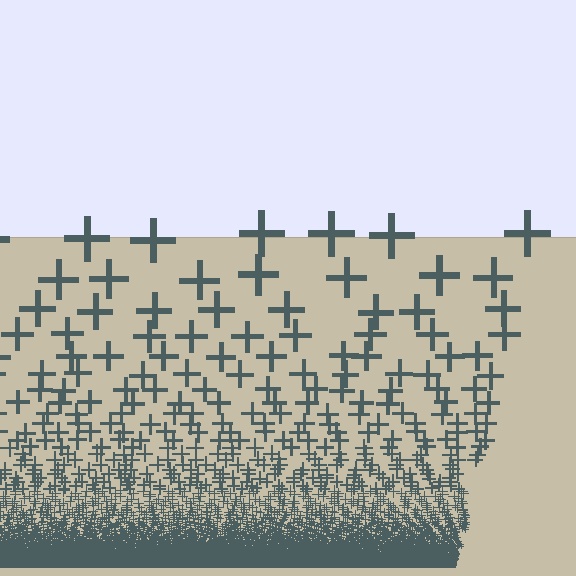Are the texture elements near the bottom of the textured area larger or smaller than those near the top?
Smaller. The gradient is inverted — elements near the bottom are smaller and denser.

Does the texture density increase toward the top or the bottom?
Density increases toward the bottom.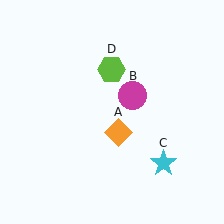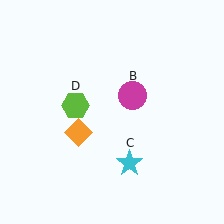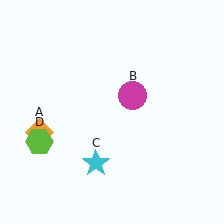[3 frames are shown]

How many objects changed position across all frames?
3 objects changed position: orange diamond (object A), cyan star (object C), lime hexagon (object D).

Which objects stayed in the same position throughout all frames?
Magenta circle (object B) remained stationary.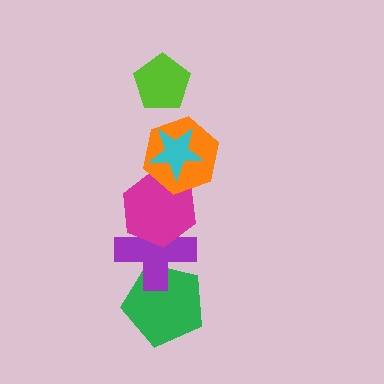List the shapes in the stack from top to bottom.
From top to bottom: the lime pentagon, the cyan star, the orange hexagon, the magenta hexagon, the purple cross, the green pentagon.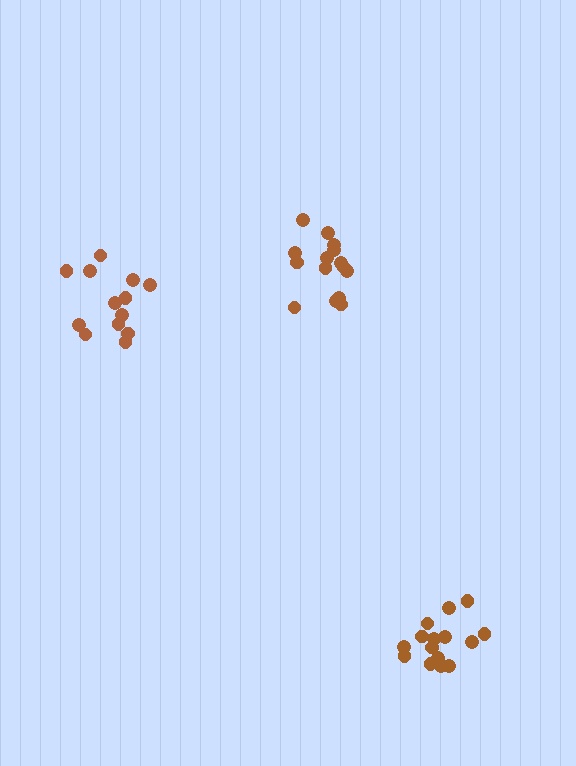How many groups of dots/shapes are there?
There are 3 groups.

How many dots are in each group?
Group 1: 13 dots, Group 2: 15 dots, Group 3: 15 dots (43 total).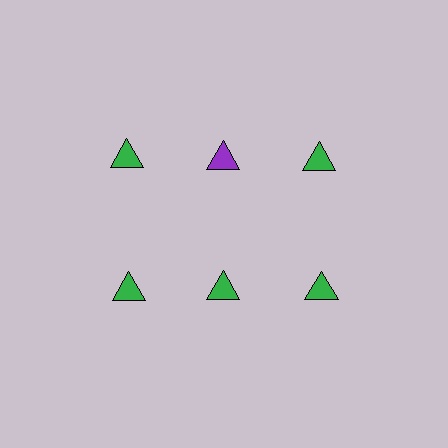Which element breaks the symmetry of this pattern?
The purple triangle in the top row, second from left column breaks the symmetry. All other shapes are green triangles.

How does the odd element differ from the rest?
It has a different color: purple instead of green.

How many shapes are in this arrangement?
There are 6 shapes arranged in a grid pattern.